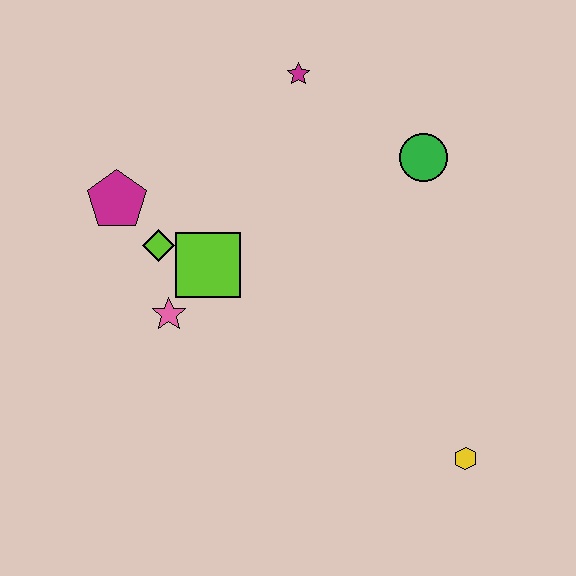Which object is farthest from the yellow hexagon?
The magenta pentagon is farthest from the yellow hexagon.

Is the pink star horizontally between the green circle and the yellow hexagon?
No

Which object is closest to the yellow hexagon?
The green circle is closest to the yellow hexagon.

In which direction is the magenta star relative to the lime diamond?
The magenta star is above the lime diamond.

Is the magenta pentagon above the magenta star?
No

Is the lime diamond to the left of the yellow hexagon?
Yes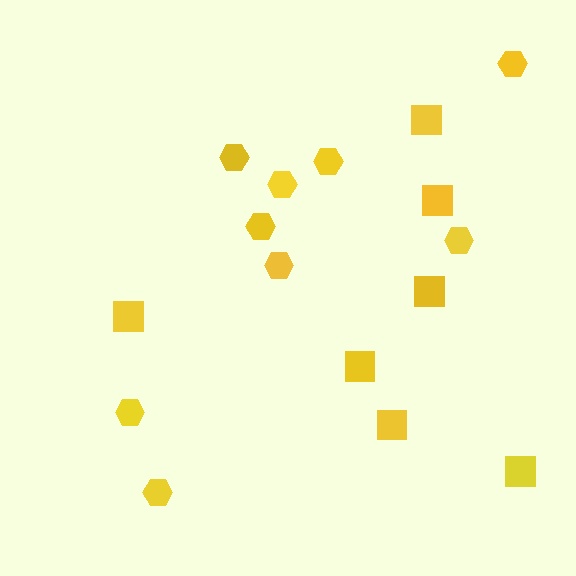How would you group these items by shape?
There are 2 groups: one group of hexagons (9) and one group of squares (7).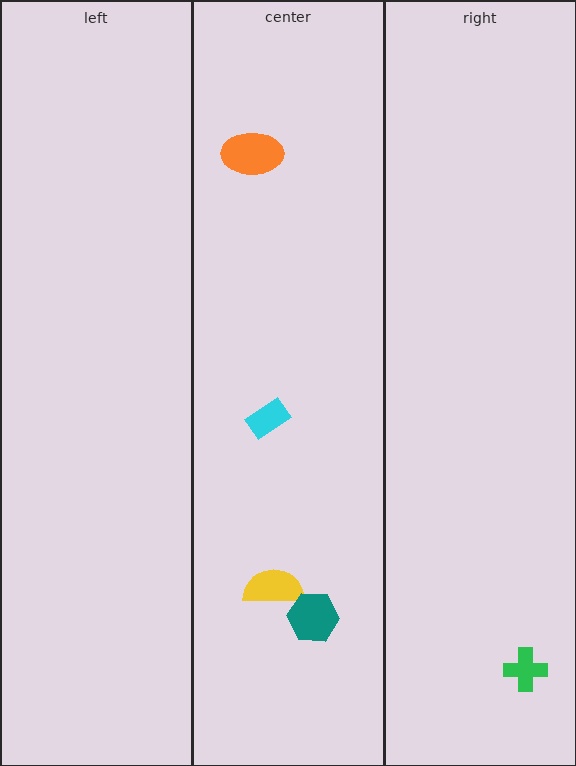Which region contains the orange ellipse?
The center region.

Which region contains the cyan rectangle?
The center region.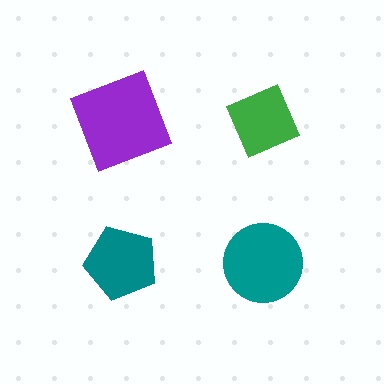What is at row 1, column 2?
A green diamond.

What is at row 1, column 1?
A purple square.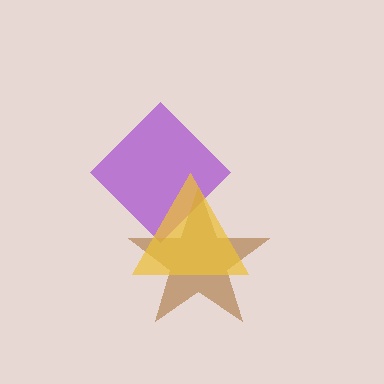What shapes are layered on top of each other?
The layered shapes are: a purple diamond, a brown star, a yellow triangle.